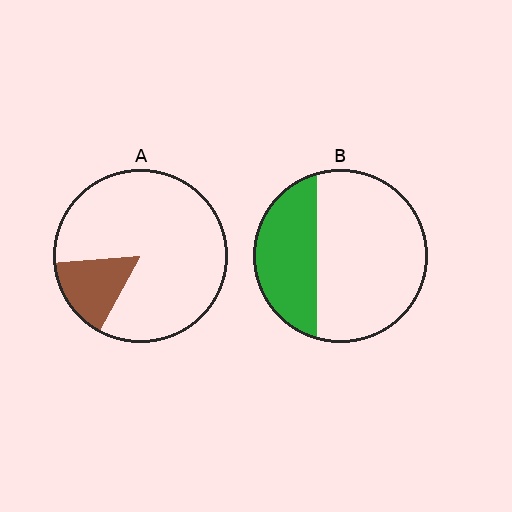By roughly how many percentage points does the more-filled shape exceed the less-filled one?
By roughly 15 percentage points (B over A).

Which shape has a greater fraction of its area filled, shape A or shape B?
Shape B.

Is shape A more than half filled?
No.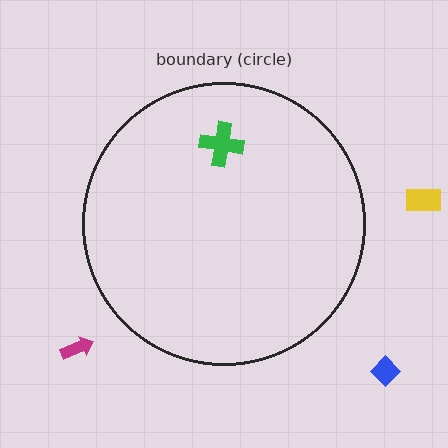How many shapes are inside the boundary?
1 inside, 3 outside.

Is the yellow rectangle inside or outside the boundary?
Outside.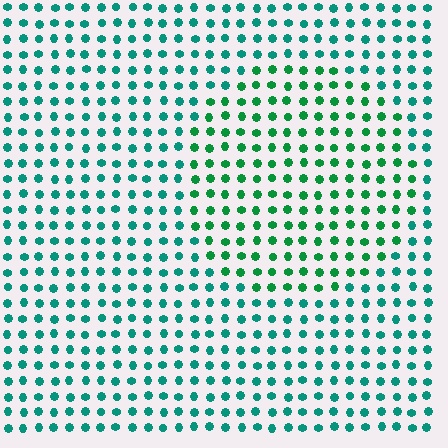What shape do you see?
I see a circle.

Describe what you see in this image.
The image is filled with small teal elements in a uniform arrangement. A circle-shaped region is visible where the elements are tinted to a slightly different hue, forming a subtle color boundary.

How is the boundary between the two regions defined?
The boundary is defined purely by a slight shift in hue (about 29 degrees). Spacing, size, and orientation are identical on both sides.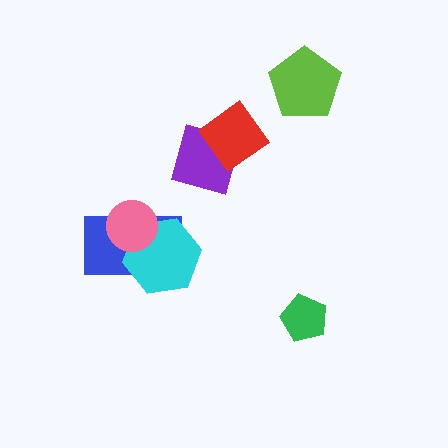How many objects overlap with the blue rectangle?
2 objects overlap with the blue rectangle.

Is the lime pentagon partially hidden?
No, no other shape covers it.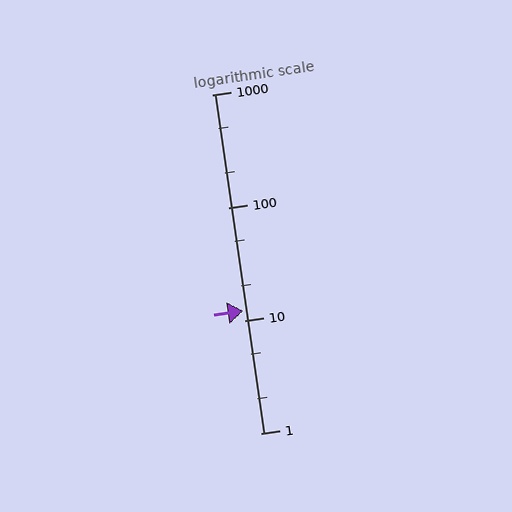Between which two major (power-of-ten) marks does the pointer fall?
The pointer is between 10 and 100.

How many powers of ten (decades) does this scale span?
The scale spans 3 decades, from 1 to 1000.